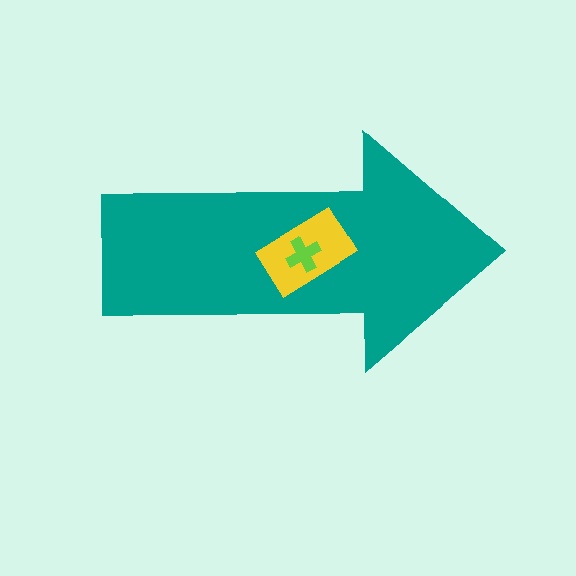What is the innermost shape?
The lime cross.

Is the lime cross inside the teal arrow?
Yes.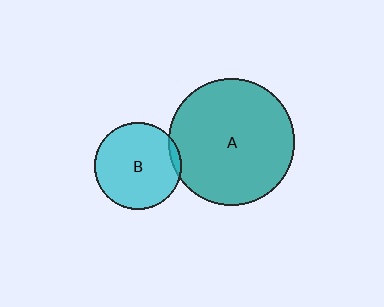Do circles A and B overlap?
Yes.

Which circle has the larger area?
Circle A (teal).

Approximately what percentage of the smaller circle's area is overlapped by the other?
Approximately 5%.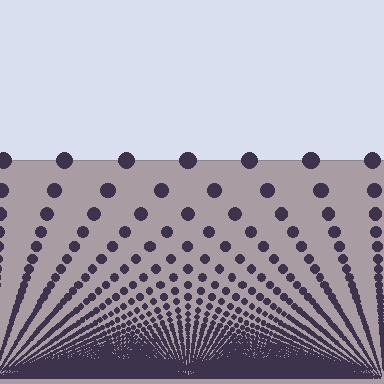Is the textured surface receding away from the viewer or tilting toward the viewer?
The surface appears to tilt toward the viewer. Texture elements get larger and sparser toward the top.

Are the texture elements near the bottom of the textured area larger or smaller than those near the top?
Smaller. The gradient is inverted — elements near the bottom are smaller and denser.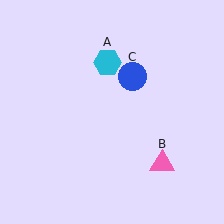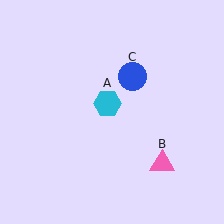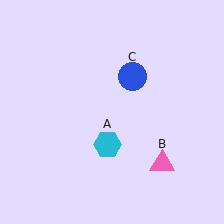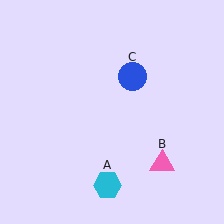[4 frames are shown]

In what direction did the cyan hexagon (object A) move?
The cyan hexagon (object A) moved down.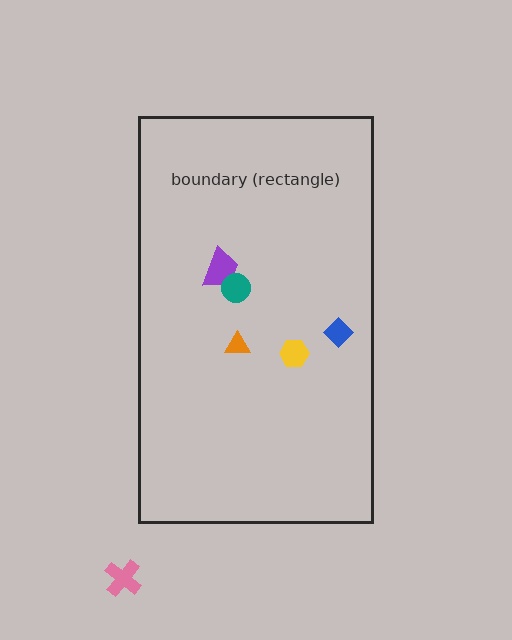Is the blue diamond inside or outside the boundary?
Inside.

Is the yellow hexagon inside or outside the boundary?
Inside.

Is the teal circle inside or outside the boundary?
Inside.